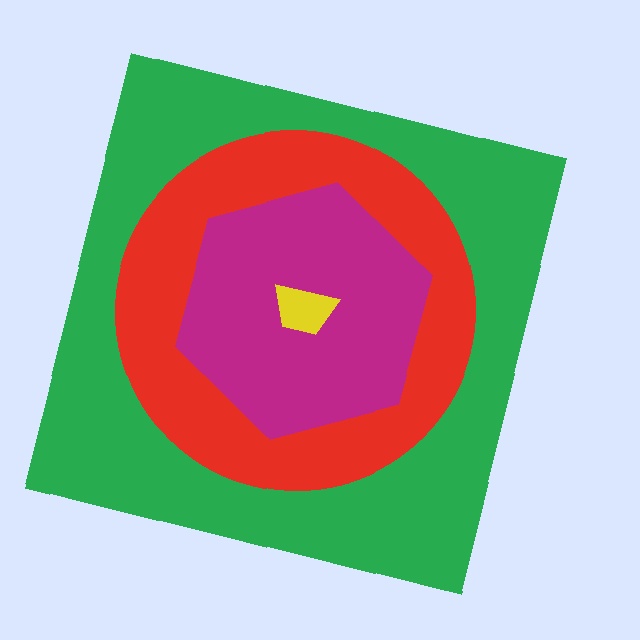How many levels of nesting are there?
4.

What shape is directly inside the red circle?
The magenta hexagon.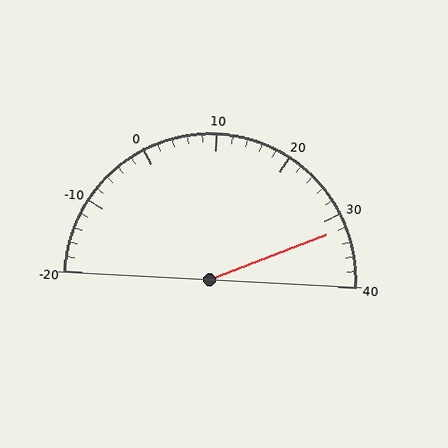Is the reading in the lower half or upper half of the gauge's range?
The reading is in the upper half of the range (-20 to 40).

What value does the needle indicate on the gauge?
The needle indicates approximately 32.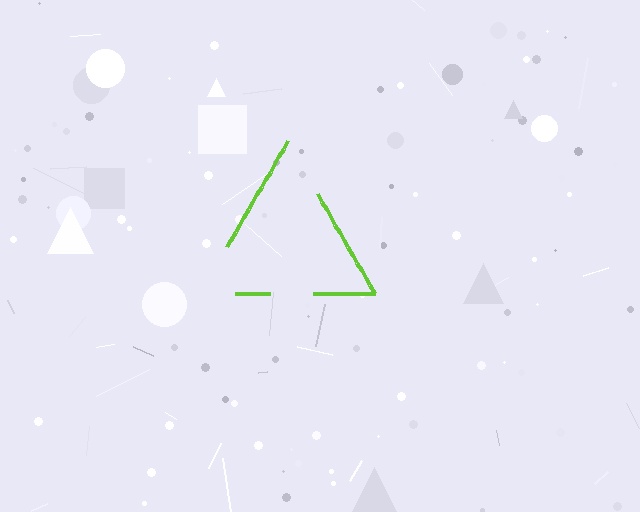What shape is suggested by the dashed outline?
The dashed outline suggests a triangle.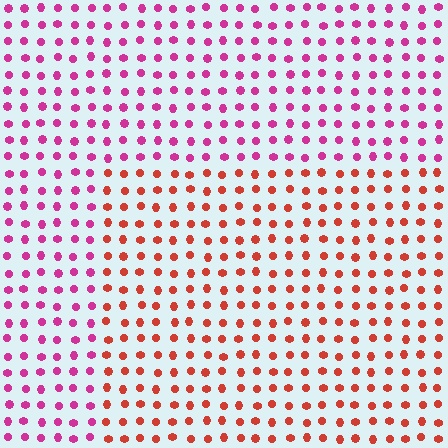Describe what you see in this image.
The image is filled with small magenta elements in a uniform arrangement. A rectangle-shaped region is visible where the elements are tinted to a slightly different hue, forming a subtle color boundary.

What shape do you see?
I see a rectangle.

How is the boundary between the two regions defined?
The boundary is defined purely by a slight shift in hue (about 43 degrees). Spacing, size, and orientation are identical on both sides.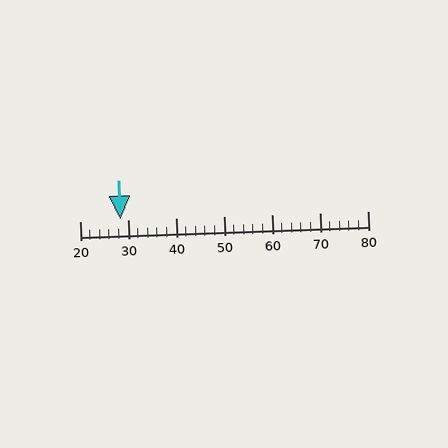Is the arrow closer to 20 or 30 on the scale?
The arrow is closer to 30.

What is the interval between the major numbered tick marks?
The major tick marks are spaced 10 units apart.